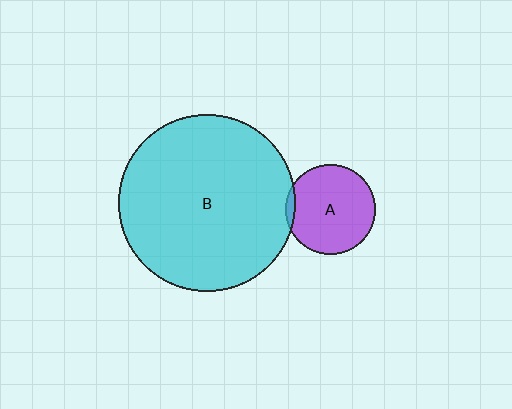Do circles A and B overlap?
Yes.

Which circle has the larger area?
Circle B (cyan).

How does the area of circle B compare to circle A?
Approximately 3.9 times.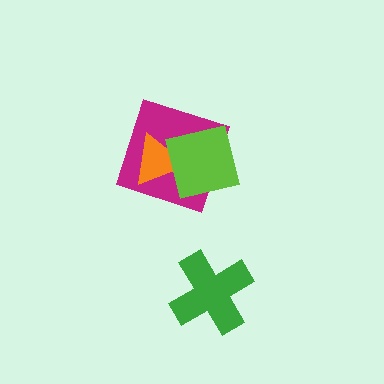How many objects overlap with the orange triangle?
2 objects overlap with the orange triangle.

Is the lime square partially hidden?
No, no other shape covers it.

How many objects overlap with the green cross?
0 objects overlap with the green cross.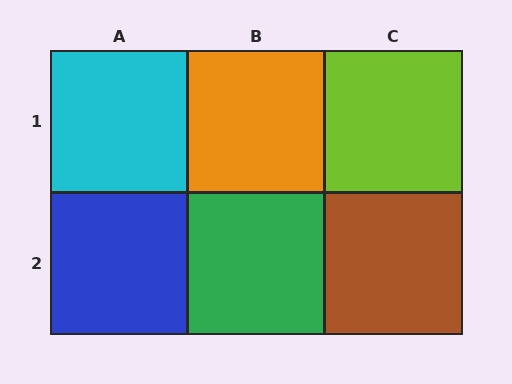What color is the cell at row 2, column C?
Brown.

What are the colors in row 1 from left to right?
Cyan, orange, lime.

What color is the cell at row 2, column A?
Blue.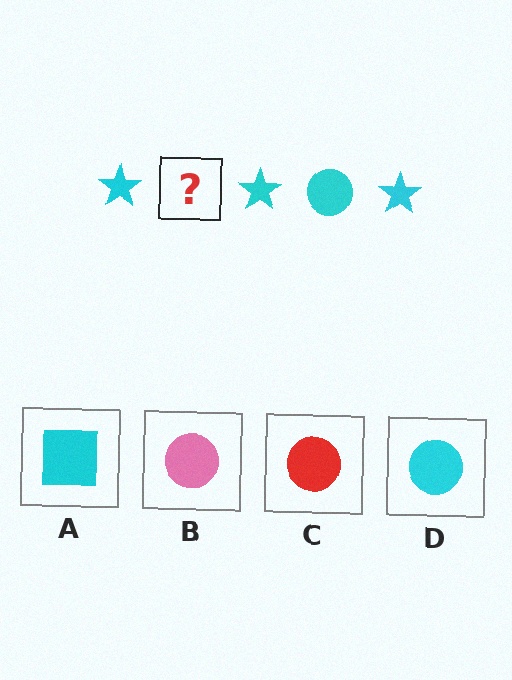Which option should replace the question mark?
Option D.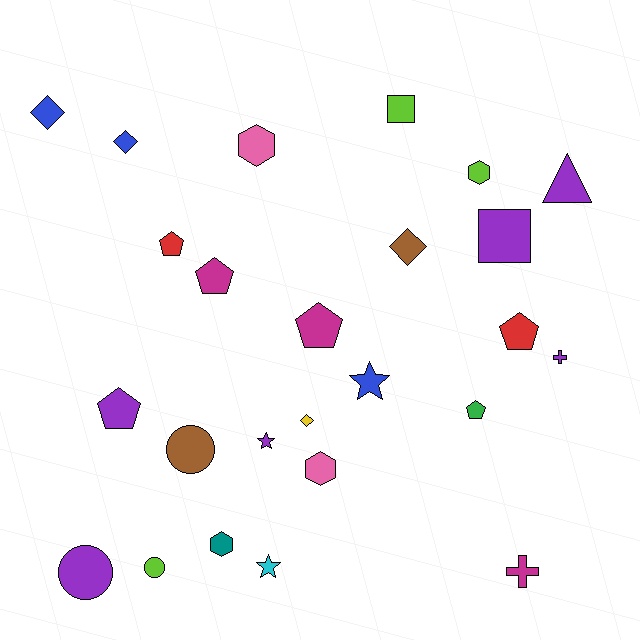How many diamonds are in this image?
There are 4 diamonds.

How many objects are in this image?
There are 25 objects.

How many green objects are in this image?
There is 1 green object.